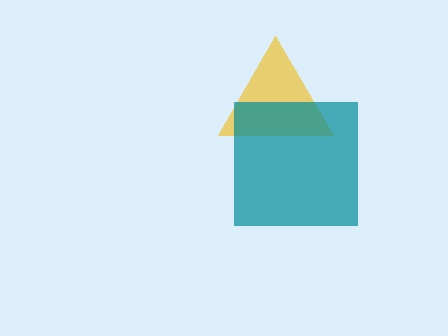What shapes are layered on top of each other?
The layered shapes are: a yellow triangle, a teal square.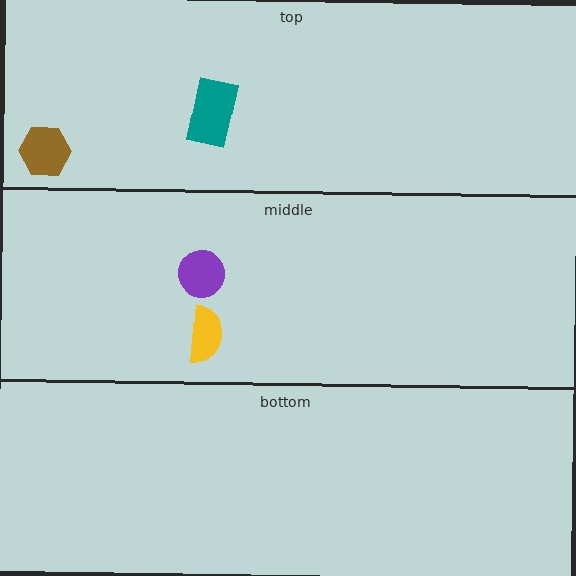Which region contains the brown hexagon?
The top region.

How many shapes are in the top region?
2.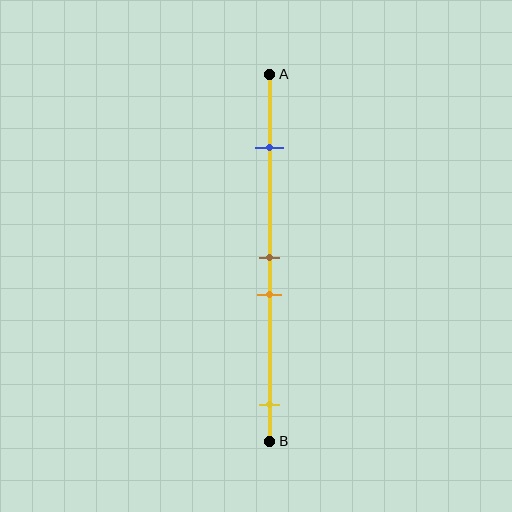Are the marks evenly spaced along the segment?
No, the marks are not evenly spaced.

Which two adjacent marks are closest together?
The brown and orange marks are the closest adjacent pair.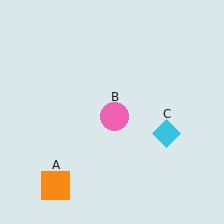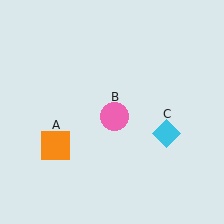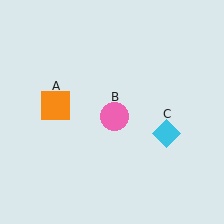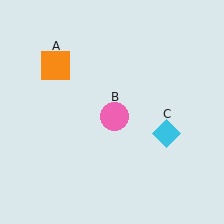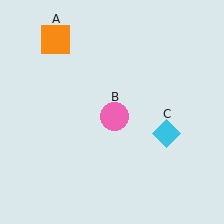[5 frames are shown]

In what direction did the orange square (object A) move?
The orange square (object A) moved up.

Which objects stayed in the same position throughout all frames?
Pink circle (object B) and cyan diamond (object C) remained stationary.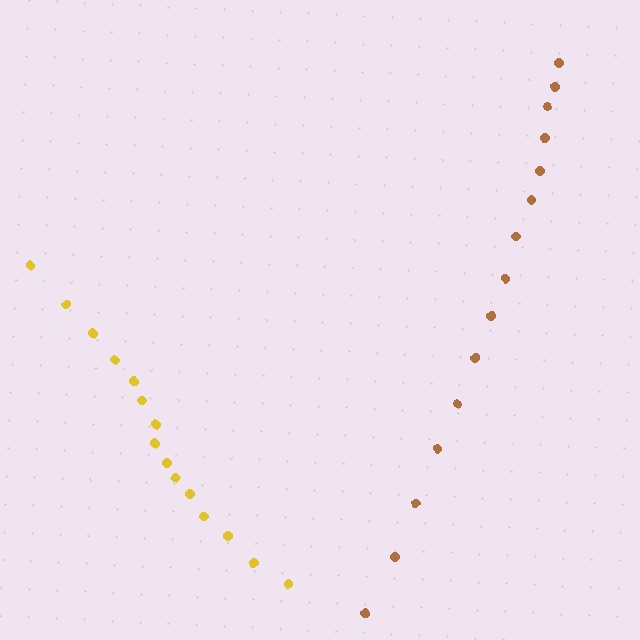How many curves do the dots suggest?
There are 2 distinct paths.